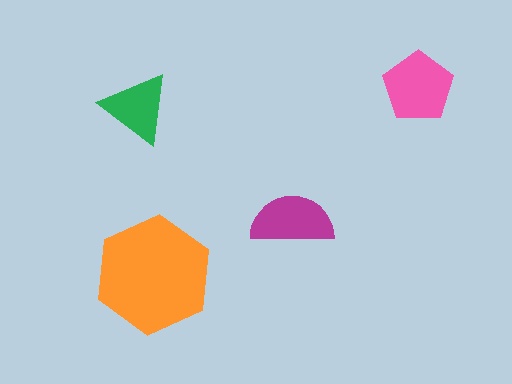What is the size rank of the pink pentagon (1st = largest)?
2nd.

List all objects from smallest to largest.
The green triangle, the magenta semicircle, the pink pentagon, the orange hexagon.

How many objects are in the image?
There are 4 objects in the image.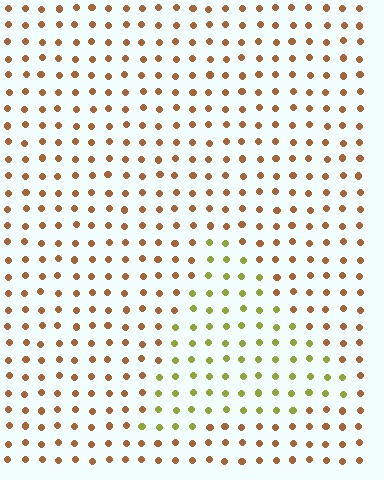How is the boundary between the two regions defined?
The boundary is defined purely by a slight shift in hue (about 49 degrees). Spacing, size, and orientation are identical on both sides.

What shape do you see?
I see a triangle.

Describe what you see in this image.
The image is filled with small brown elements in a uniform arrangement. A triangle-shaped region is visible where the elements are tinted to a slightly different hue, forming a subtle color boundary.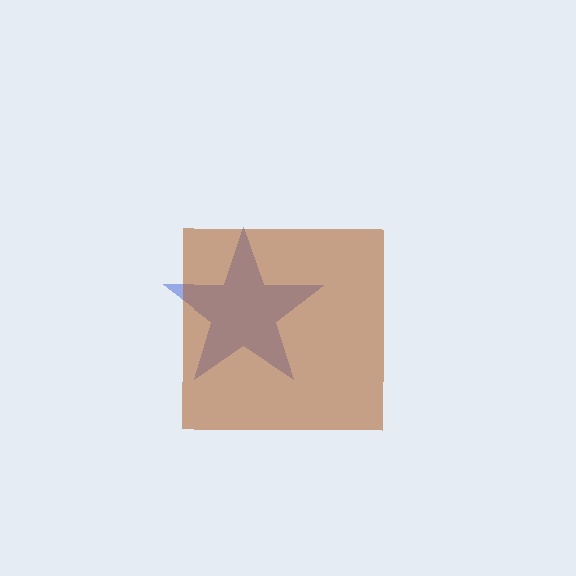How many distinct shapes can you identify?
There are 2 distinct shapes: a blue star, a brown square.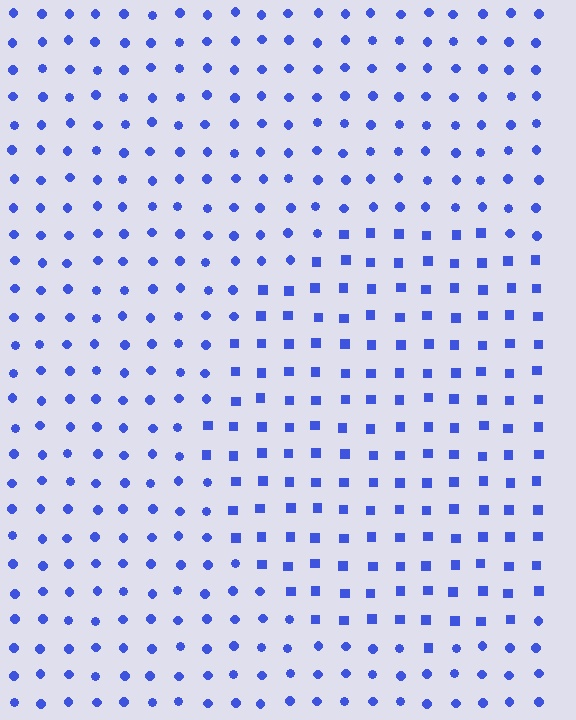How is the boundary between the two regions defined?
The boundary is defined by a change in element shape: squares inside vs. circles outside. All elements share the same color and spacing.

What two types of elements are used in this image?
The image uses squares inside the circle region and circles outside it.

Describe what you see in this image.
The image is filled with small blue elements arranged in a uniform grid. A circle-shaped region contains squares, while the surrounding area contains circles. The boundary is defined purely by the change in element shape.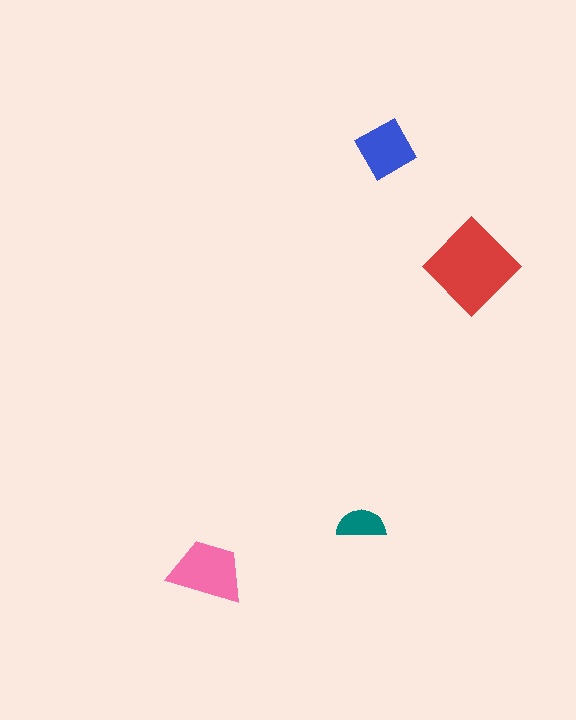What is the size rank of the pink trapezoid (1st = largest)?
2nd.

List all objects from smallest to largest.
The teal semicircle, the blue square, the pink trapezoid, the red diamond.